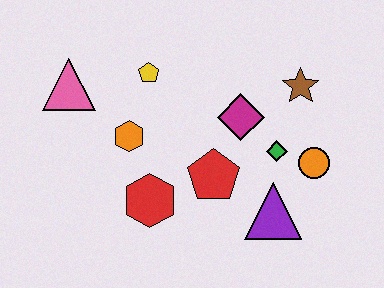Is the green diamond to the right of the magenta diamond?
Yes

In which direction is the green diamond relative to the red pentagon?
The green diamond is to the right of the red pentagon.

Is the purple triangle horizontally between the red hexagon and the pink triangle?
No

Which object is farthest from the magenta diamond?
The pink triangle is farthest from the magenta diamond.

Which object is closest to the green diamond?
The orange circle is closest to the green diamond.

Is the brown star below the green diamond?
No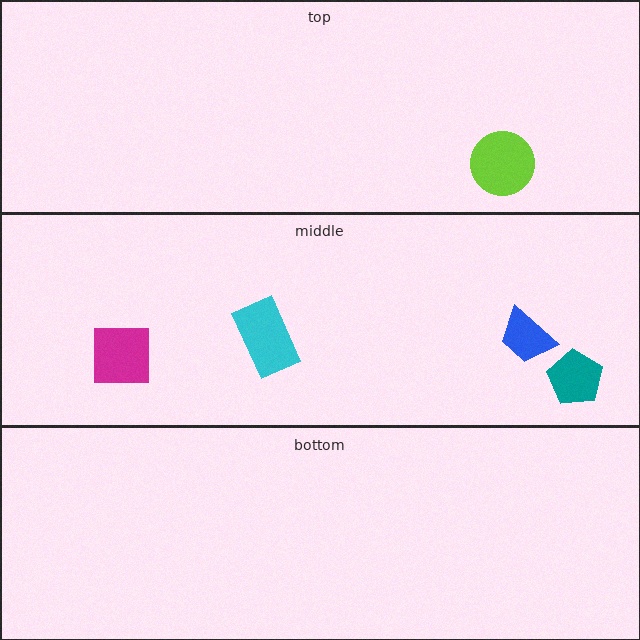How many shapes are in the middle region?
4.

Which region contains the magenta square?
The middle region.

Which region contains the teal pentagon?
The middle region.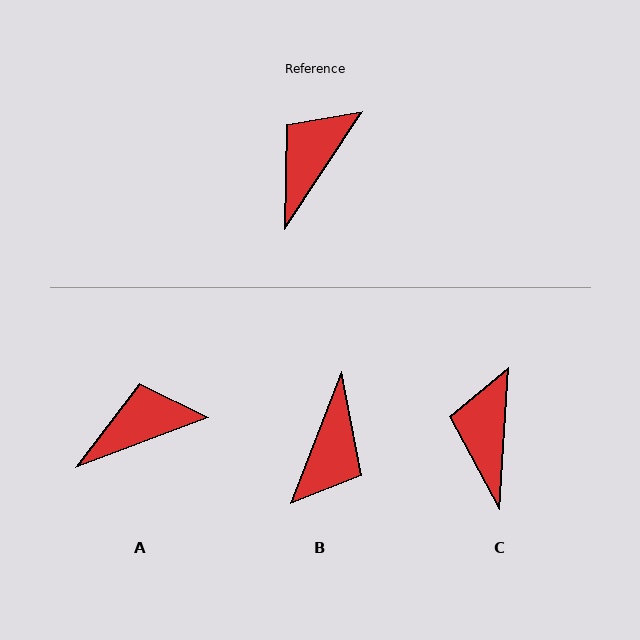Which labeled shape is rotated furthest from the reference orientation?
B, about 168 degrees away.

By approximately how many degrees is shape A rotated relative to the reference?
Approximately 36 degrees clockwise.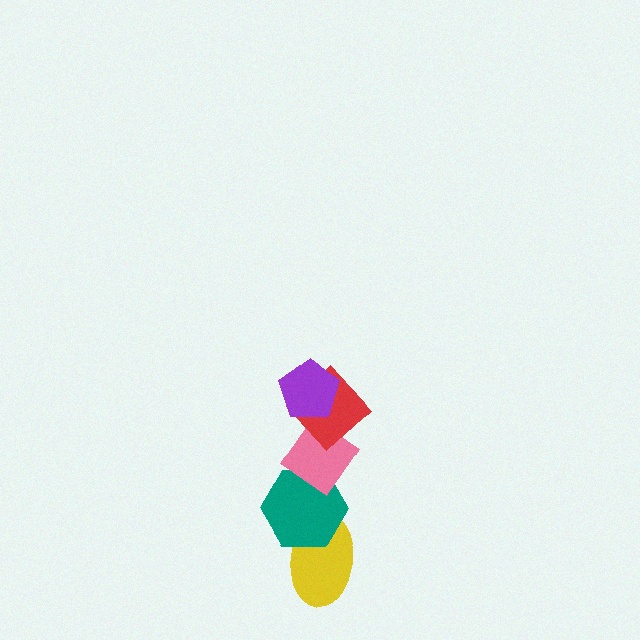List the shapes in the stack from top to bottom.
From top to bottom: the purple pentagon, the red diamond, the pink diamond, the teal hexagon, the yellow ellipse.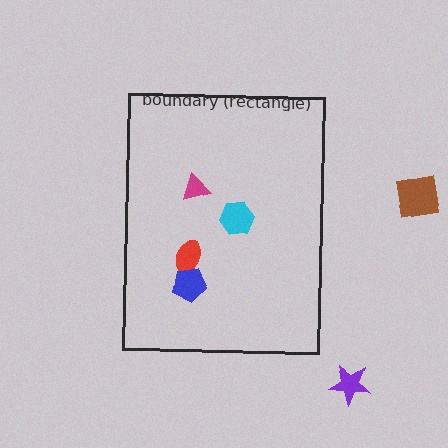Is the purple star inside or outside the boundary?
Outside.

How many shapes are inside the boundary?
4 inside, 2 outside.